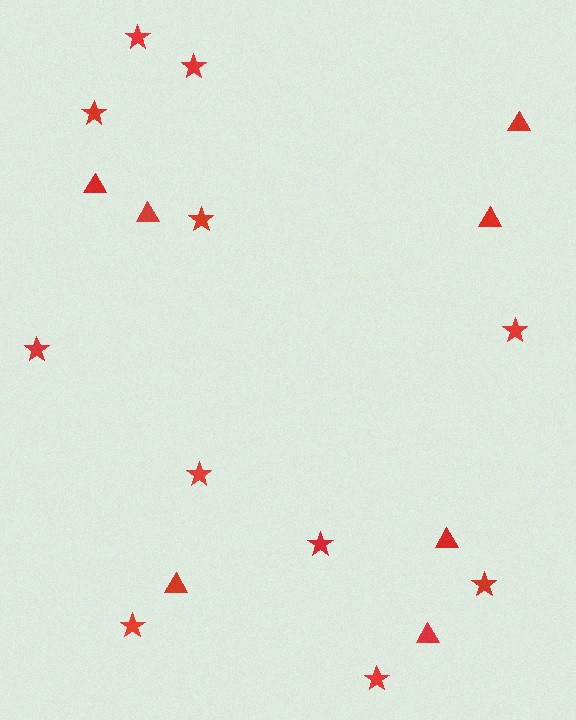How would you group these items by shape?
There are 2 groups: one group of stars (11) and one group of triangles (7).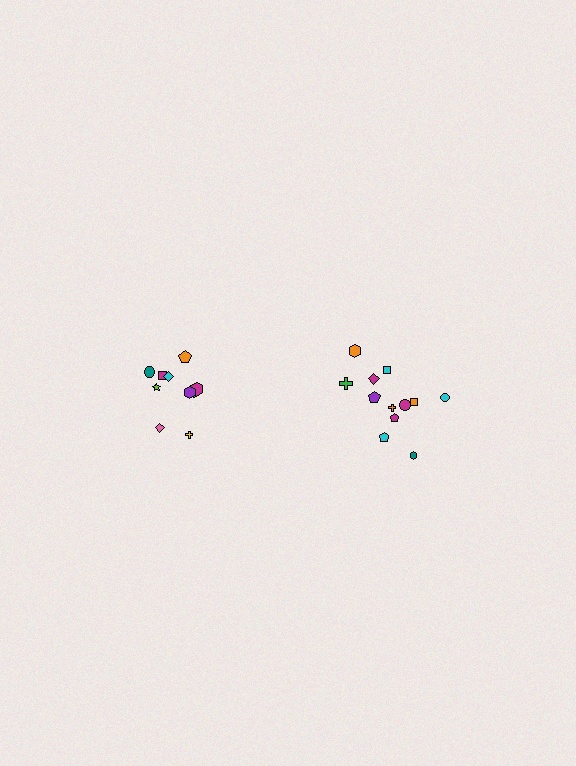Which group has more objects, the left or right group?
The right group.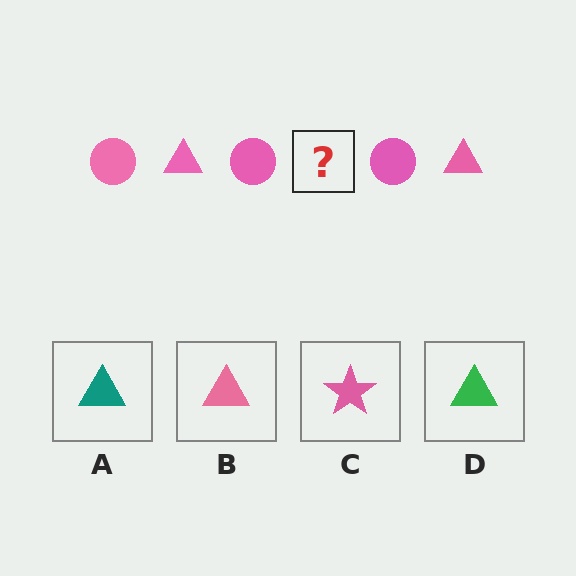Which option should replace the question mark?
Option B.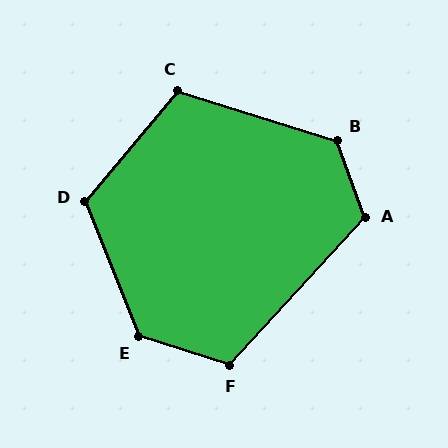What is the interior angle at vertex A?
Approximately 118 degrees (obtuse).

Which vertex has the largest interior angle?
E, at approximately 129 degrees.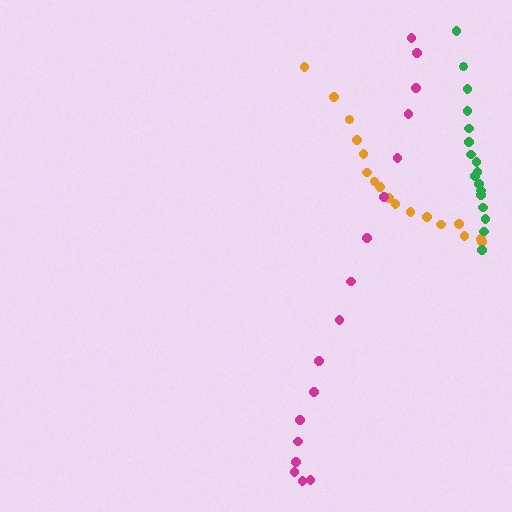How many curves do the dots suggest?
There are 3 distinct paths.